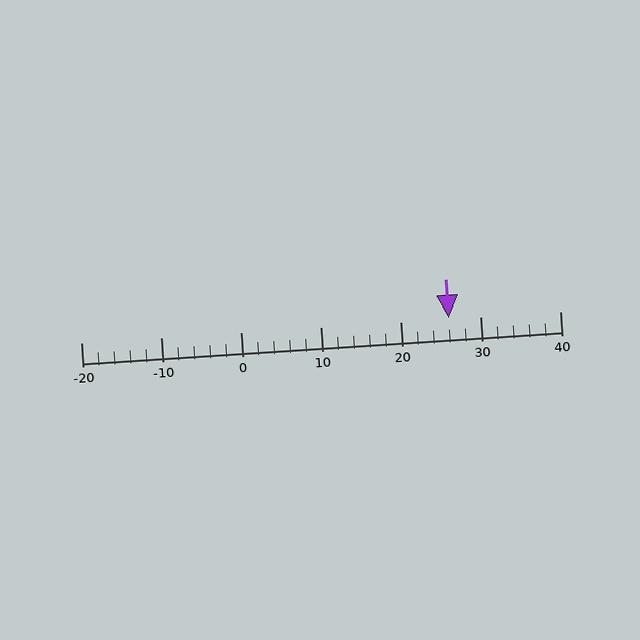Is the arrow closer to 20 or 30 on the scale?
The arrow is closer to 30.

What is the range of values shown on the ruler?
The ruler shows values from -20 to 40.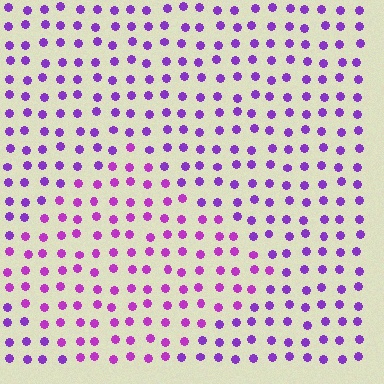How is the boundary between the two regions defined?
The boundary is defined purely by a slight shift in hue (about 22 degrees). Spacing, size, and orientation are identical on both sides.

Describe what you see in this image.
The image is filled with small purple elements in a uniform arrangement. A diamond-shaped region is visible where the elements are tinted to a slightly different hue, forming a subtle color boundary.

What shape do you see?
I see a diamond.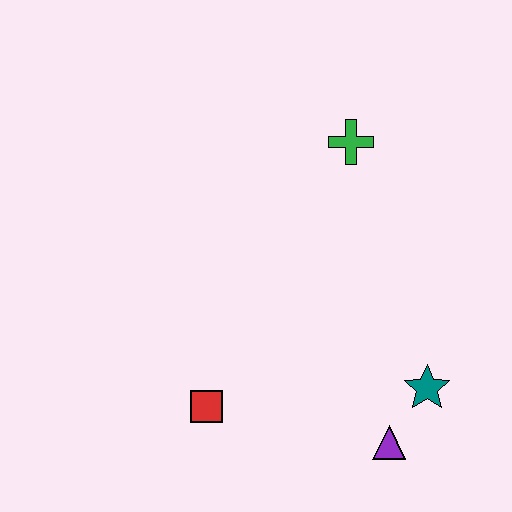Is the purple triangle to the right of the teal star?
No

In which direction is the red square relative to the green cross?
The red square is below the green cross.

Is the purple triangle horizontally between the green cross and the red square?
No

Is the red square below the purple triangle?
No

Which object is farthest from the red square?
The green cross is farthest from the red square.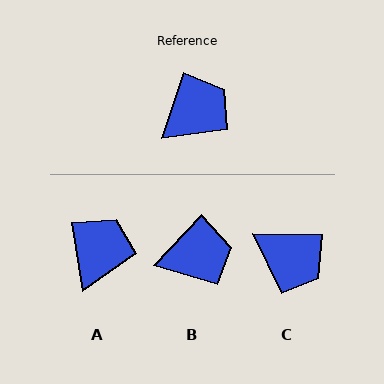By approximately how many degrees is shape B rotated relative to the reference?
Approximately 25 degrees clockwise.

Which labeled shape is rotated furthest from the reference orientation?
C, about 72 degrees away.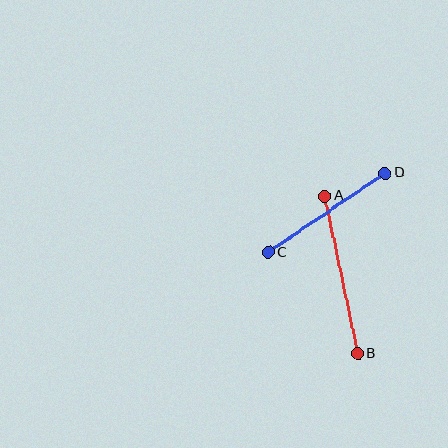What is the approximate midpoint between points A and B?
The midpoint is at approximately (341, 275) pixels.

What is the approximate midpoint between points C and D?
The midpoint is at approximately (327, 213) pixels.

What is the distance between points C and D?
The distance is approximately 141 pixels.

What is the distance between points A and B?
The distance is approximately 161 pixels.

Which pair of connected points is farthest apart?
Points A and B are farthest apart.